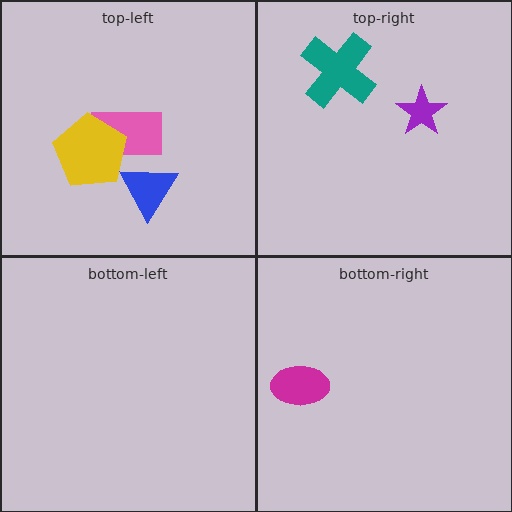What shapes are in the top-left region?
The pink rectangle, the yellow pentagon, the blue triangle.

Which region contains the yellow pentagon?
The top-left region.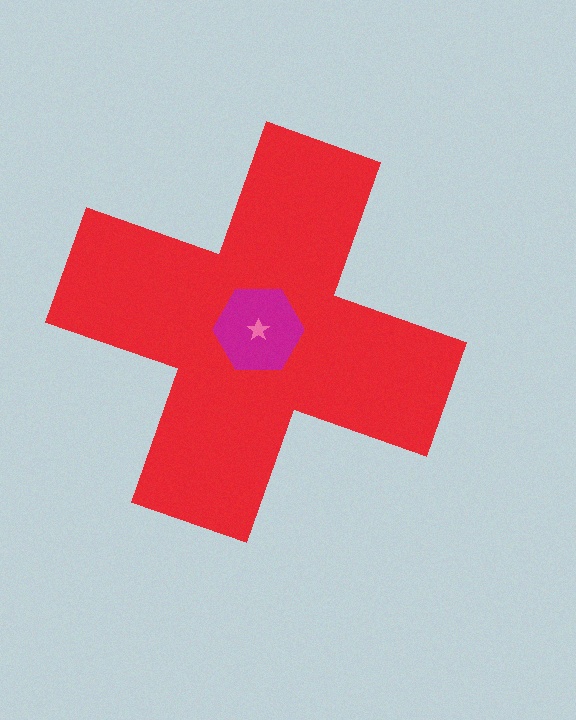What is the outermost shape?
The red cross.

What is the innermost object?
The pink star.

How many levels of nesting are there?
3.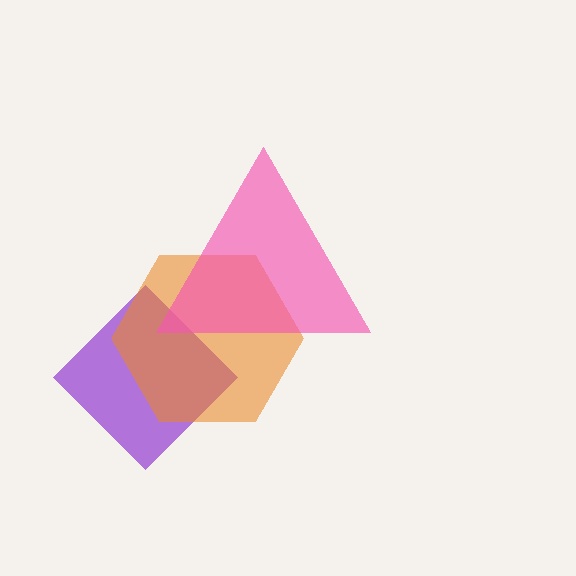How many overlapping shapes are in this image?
There are 3 overlapping shapes in the image.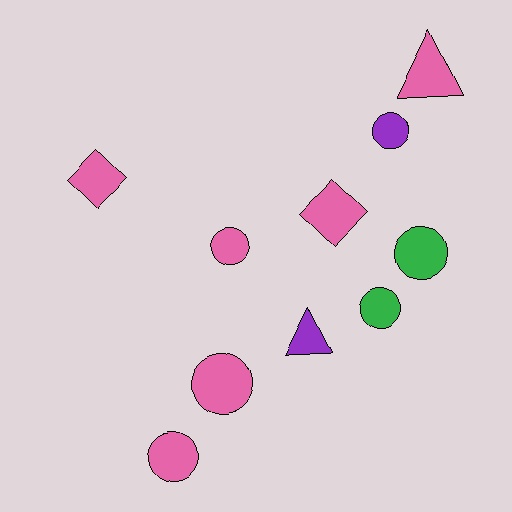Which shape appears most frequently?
Circle, with 6 objects.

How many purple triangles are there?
There is 1 purple triangle.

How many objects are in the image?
There are 10 objects.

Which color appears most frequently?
Pink, with 6 objects.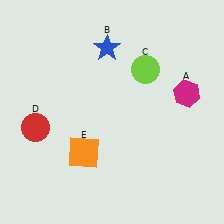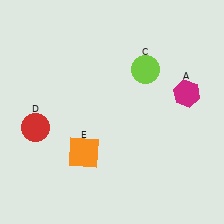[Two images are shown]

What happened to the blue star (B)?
The blue star (B) was removed in Image 2. It was in the top-left area of Image 1.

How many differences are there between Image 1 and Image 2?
There is 1 difference between the two images.